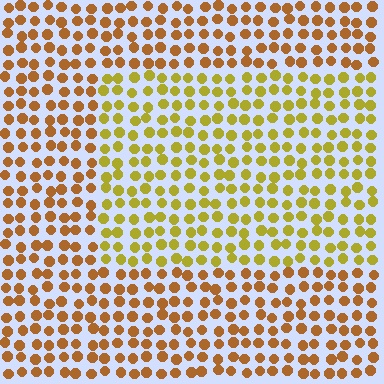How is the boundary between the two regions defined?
The boundary is defined purely by a slight shift in hue (about 30 degrees). Spacing, size, and orientation are identical on both sides.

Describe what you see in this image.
The image is filled with small brown elements in a uniform arrangement. A rectangle-shaped region is visible where the elements are tinted to a slightly different hue, forming a subtle color boundary.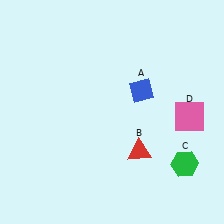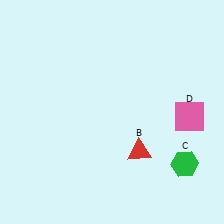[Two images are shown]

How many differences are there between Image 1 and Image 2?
There is 1 difference between the two images.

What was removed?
The blue diamond (A) was removed in Image 2.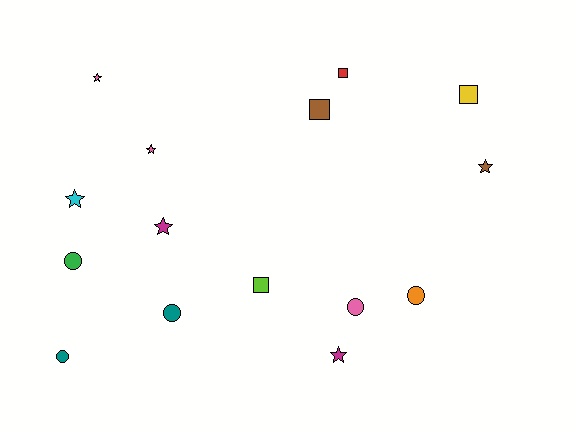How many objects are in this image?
There are 15 objects.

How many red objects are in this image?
There is 1 red object.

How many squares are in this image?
There are 4 squares.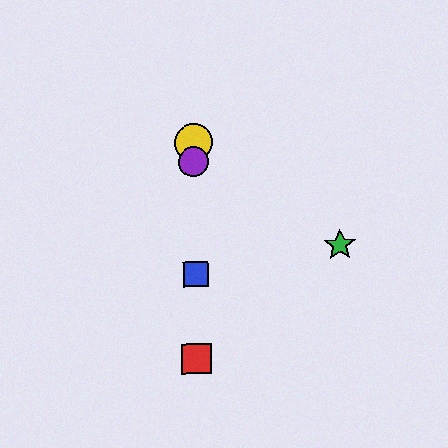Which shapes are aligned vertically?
The red square, the blue square, the yellow circle, the purple circle are aligned vertically.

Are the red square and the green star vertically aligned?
No, the red square is at x≈196 and the green star is at x≈340.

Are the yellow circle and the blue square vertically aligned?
Yes, both are at x≈194.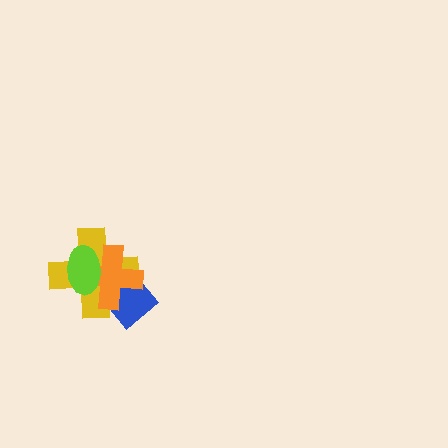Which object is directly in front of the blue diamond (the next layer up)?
The yellow cross is directly in front of the blue diamond.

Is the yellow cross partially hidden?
Yes, it is partially covered by another shape.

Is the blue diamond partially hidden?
Yes, it is partially covered by another shape.